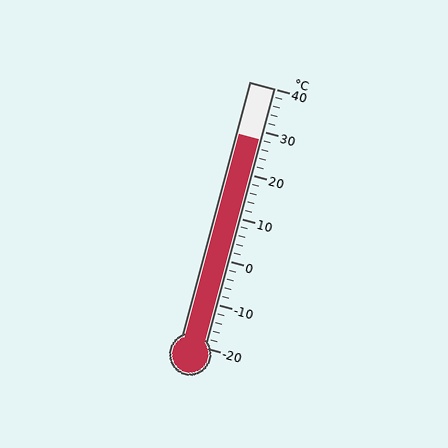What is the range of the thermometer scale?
The thermometer scale ranges from -20°C to 40°C.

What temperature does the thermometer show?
The thermometer shows approximately 28°C.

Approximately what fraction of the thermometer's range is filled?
The thermometer is filled to approximately 80% of its range.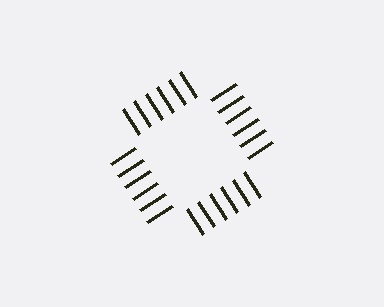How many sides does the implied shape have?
4 sides — the line-ends trace a square.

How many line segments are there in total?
24 — 6 along each of the 4 edges.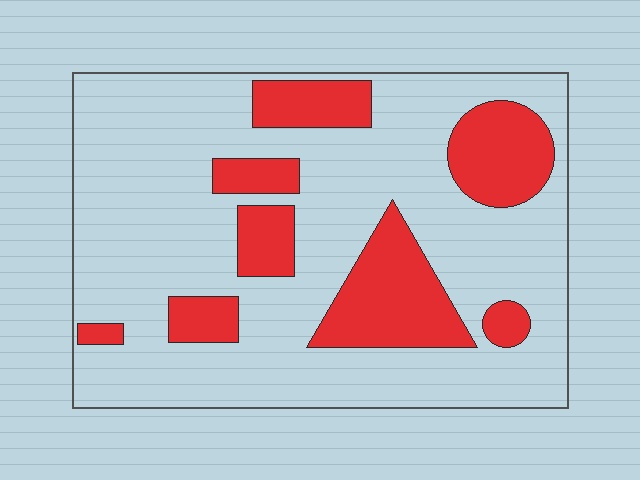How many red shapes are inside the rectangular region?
8.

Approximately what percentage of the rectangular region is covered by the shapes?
Approximately 25%.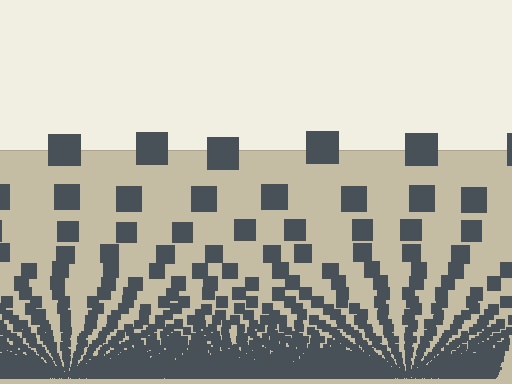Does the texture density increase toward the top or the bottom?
Density increases toward the bottom.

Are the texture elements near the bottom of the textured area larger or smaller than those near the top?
Smaller. The gradient is inverted — elements near the bottom are smaller and denser.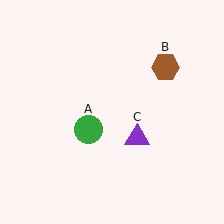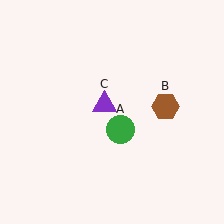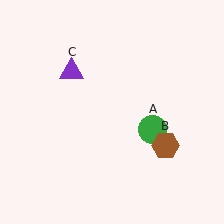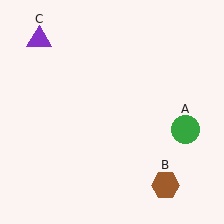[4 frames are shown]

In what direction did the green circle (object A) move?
The green circle (object A) moved right.